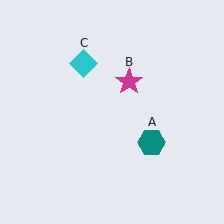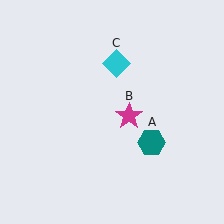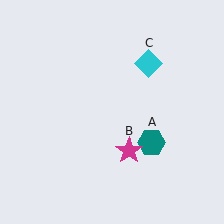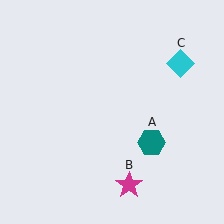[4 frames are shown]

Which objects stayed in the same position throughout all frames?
Teal hexagon (object A) remained stationary.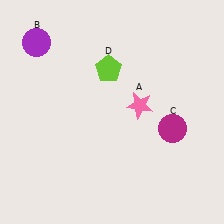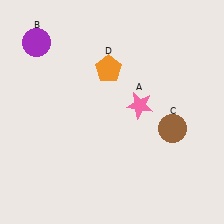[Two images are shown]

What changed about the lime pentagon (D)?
In Image 1, D is lime. In Image 2, it changed to orange.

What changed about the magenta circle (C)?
In Image 1, C is magenta. In Image 2, it changed to brown.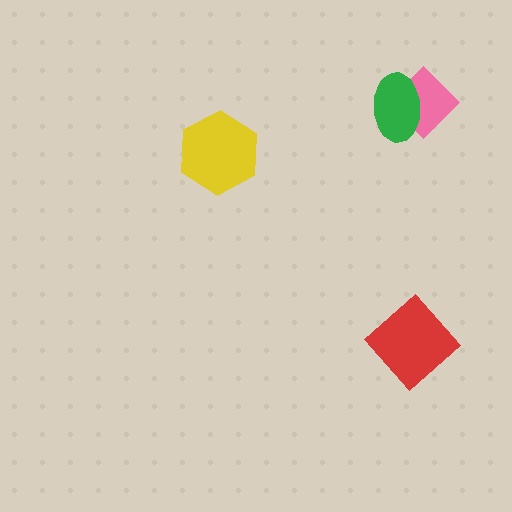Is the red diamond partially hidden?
No, no other shape covers it.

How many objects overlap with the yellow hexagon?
0 objects overlap with the yellow hexagon.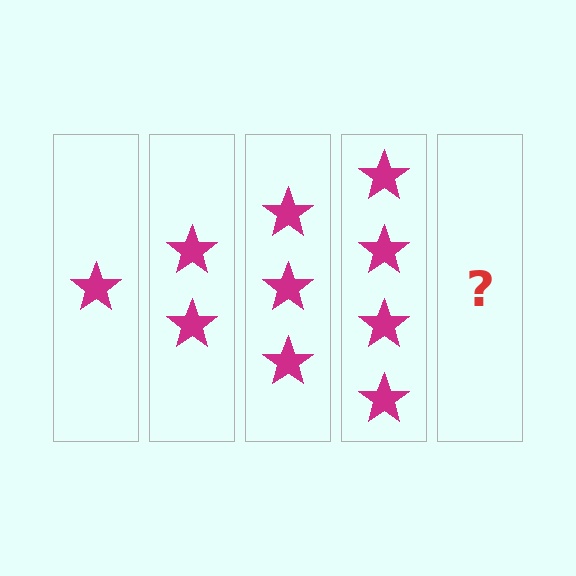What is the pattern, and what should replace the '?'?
The pattern is that each step adds one more star. The '?' should be 5 stars.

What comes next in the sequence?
The next element should be 5 stars.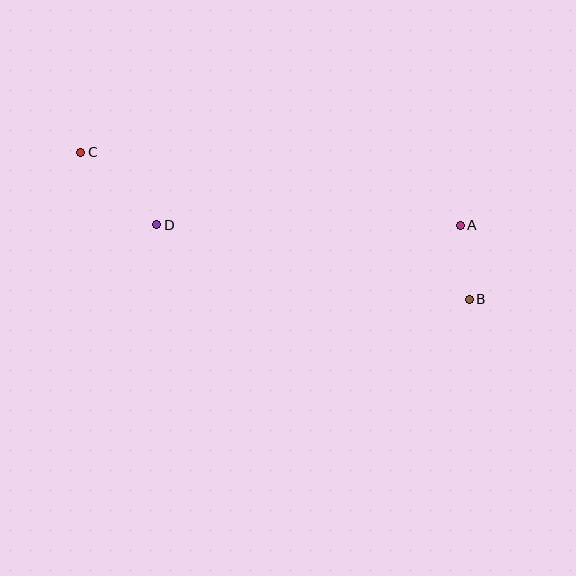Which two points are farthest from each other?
Points B and C are farthest from each other.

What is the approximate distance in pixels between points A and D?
The distance between A and D is approximately 304 pixels.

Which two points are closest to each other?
Points A and B are closest to each other.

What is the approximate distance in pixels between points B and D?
The distance between B and D is approximately 321 pixels.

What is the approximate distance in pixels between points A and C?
The distance between A and C is approximately 386 pixels.